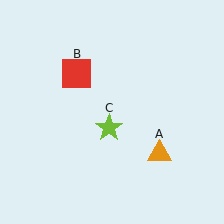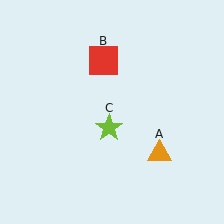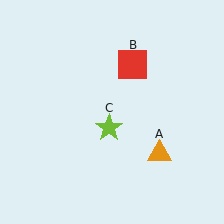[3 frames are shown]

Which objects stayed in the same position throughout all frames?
Orange triangle (object A) and lime star (object C) remained stationary.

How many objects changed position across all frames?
1 object changed position: red square (object B).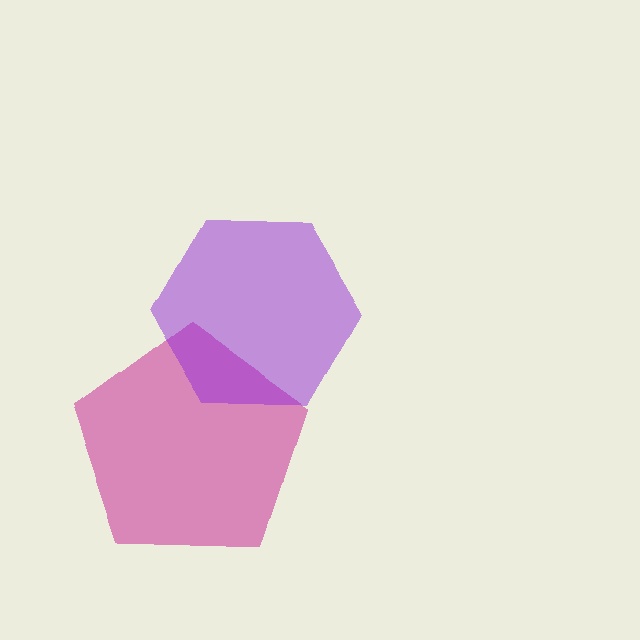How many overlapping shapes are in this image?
There are 2 overlapping shapes in the image.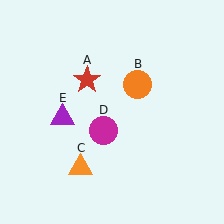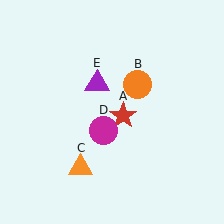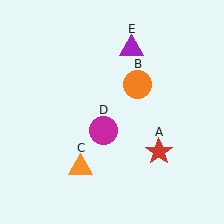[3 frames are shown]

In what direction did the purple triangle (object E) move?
The purple triangle (object E) moved up and to the right.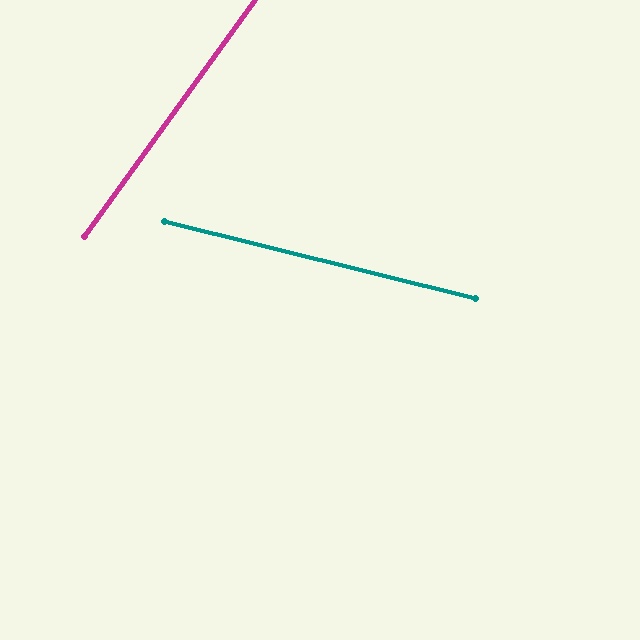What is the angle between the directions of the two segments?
Approximately 68 degrees.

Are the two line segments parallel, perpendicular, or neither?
Neither parallel nor perpendicular — they differ by about 68°.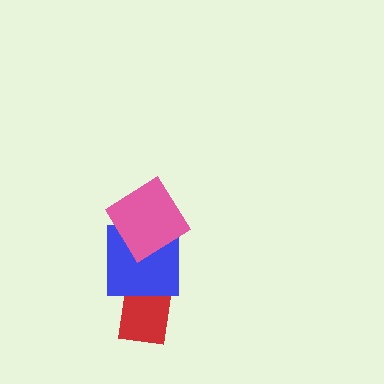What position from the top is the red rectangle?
The red rectangle is 3rd from the top.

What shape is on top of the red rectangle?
The blue square is on top of the red rectangle.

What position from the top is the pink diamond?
The pink diamond is 1st from the top.